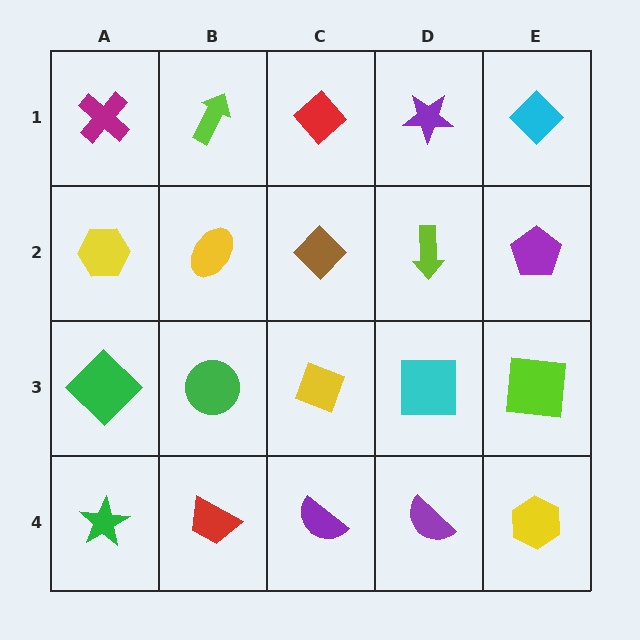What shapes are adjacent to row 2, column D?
A purple star (row 1, column D), a cyan square (row 3, column D), a brown diamond (row 2, column C), a purple pentagon (row 2, column E).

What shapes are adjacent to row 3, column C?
A brown diamond (row 2, column C), a purple semicircle (row 4, column C), a green circle (row 3, column B), a cyan square (row 3, column D).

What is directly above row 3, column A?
A yellow hexagon.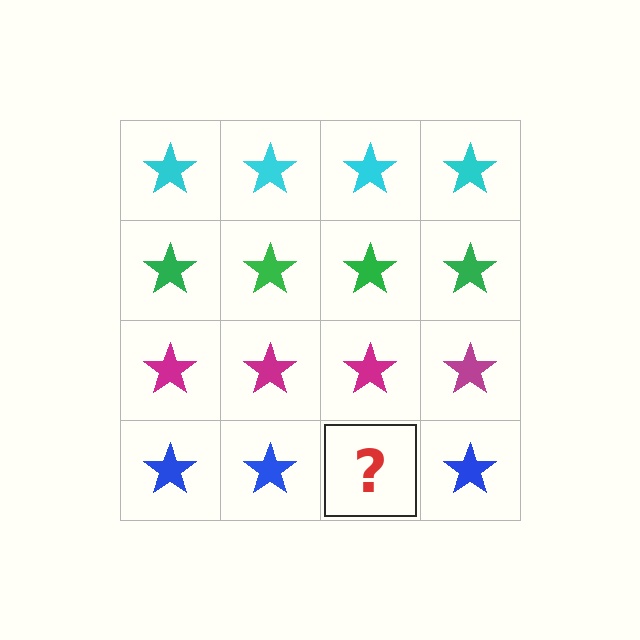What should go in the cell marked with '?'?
The missing cell should contain a blue star.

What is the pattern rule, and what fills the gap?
The rule is that each row has a consistent color. The gap should be filled with a blue star.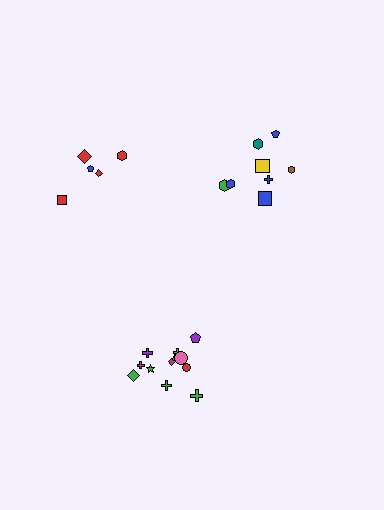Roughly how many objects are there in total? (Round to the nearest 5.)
Roughly 25 objects in total.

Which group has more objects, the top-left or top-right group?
The top-right group.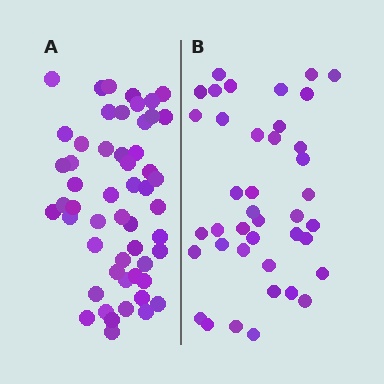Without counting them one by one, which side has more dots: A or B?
Region A (the left region) has more dots.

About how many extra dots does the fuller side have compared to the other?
Region A has approximately 15 more dots than region B.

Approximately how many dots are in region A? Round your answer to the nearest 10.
About 50 dots. (The exact count is 53, which rounds to 50.)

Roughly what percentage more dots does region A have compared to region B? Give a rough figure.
About 30% more.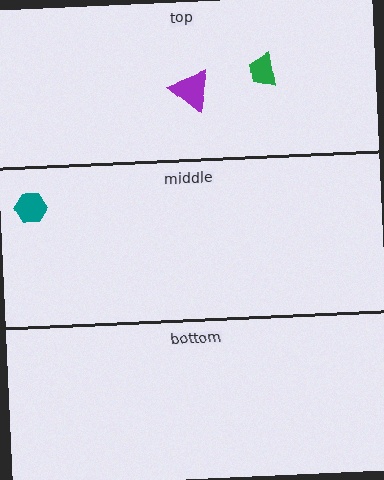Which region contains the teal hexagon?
The middle region.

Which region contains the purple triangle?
The top region.